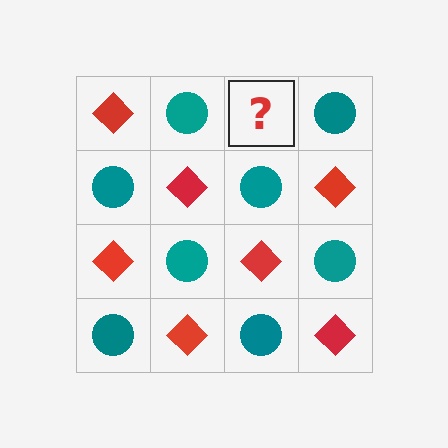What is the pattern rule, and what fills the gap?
The rule is that it alternates red diamond and teal circle in a checkerboard pattern. The gap should be filled with a red diamond.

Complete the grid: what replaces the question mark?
The question mark should be replaced with a red diamond.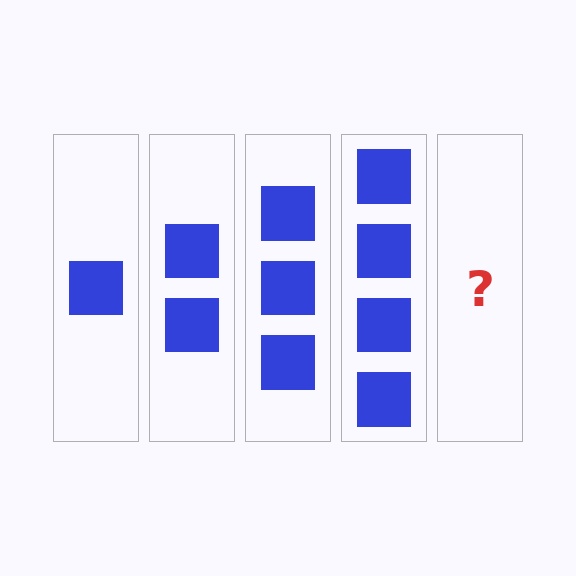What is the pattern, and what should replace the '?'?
The pattern is that each step adds one more square. The '?' should be 5 squares.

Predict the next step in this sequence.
The next step is 5 squares.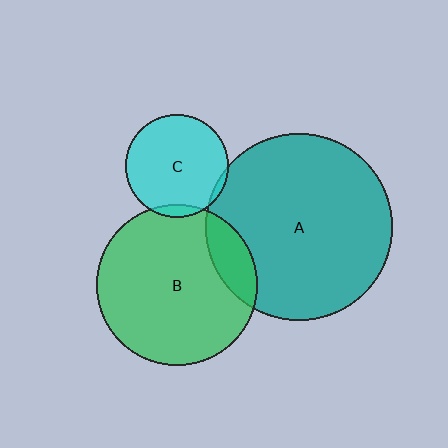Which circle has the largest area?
Circle A (teal).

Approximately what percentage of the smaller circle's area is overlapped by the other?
Approximately 5%.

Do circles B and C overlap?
Yes.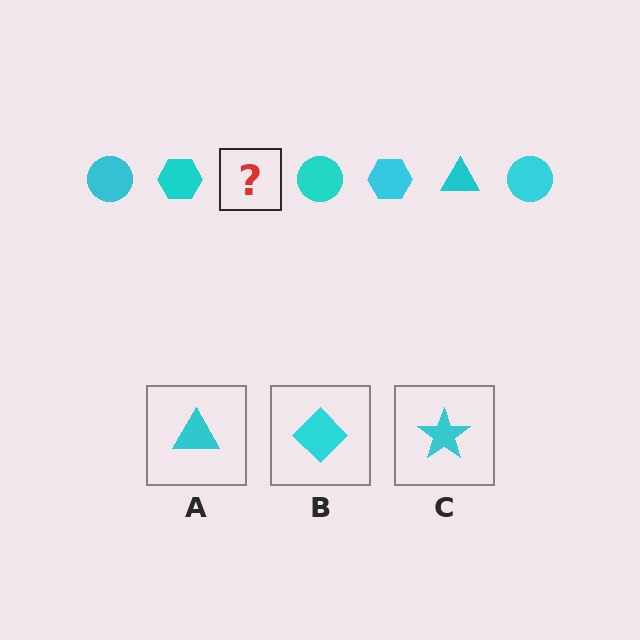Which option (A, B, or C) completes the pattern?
A.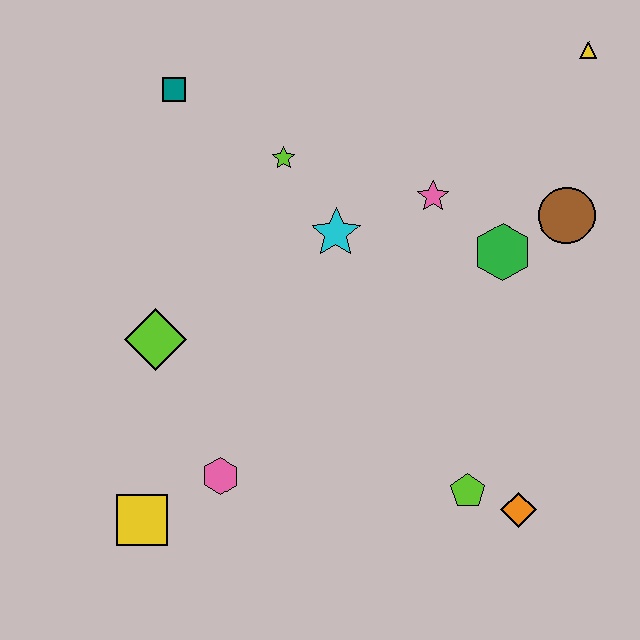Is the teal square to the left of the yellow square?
No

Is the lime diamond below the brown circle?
Yes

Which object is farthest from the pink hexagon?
The yellow triangle is farthest from the pink hexagon.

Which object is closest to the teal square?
The lime star is closest to the teal square.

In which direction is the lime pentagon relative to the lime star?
The lime pentagon is below the lime star.